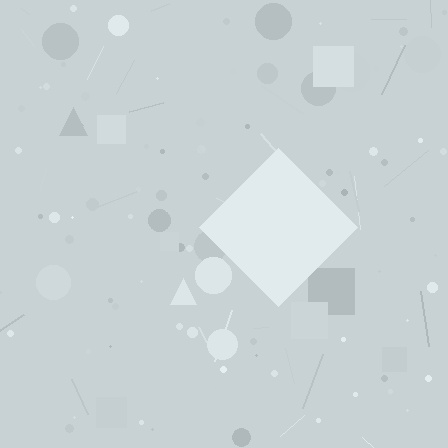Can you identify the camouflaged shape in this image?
The camouflaged shape is a diamond.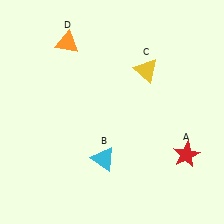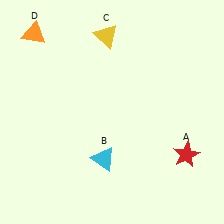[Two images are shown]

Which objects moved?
The objects that moved are: the yellow triangle (C), the orange triangle (D).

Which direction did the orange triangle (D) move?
The orange triangle (D) moved left.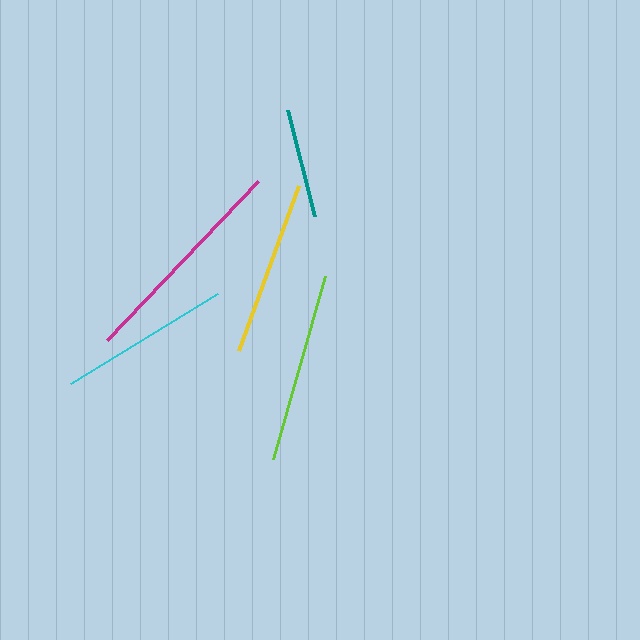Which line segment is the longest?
The magenta line is the longest at approximately 220 pixels.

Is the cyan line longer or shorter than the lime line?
The lime line is longer than the cyan line.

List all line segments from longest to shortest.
From longest to shortest: magenta, lime, yellow, cyan, teal.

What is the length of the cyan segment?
The cyan segment is approximately 173 pixels long.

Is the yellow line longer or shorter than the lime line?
The lime line is longer than the yellow line.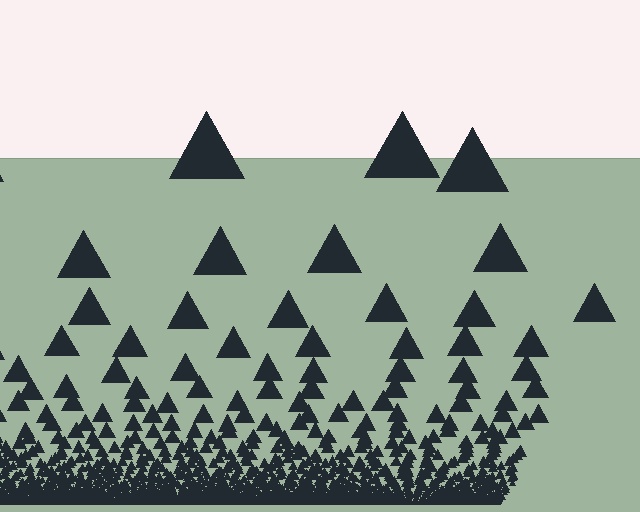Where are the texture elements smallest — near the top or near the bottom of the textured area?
Near the bottom.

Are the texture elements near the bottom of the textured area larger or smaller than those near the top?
Smaller. The gradient is inverted — elements near the bottom are smaller and denser.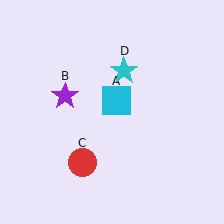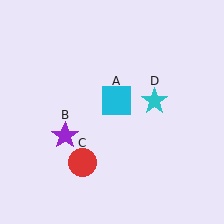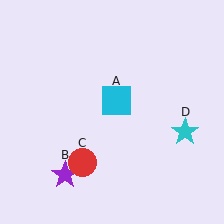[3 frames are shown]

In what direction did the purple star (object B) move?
The purple star (object B) moved down.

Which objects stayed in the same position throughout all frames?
Cyan square (object A) and red circle (object C) remained stationary.